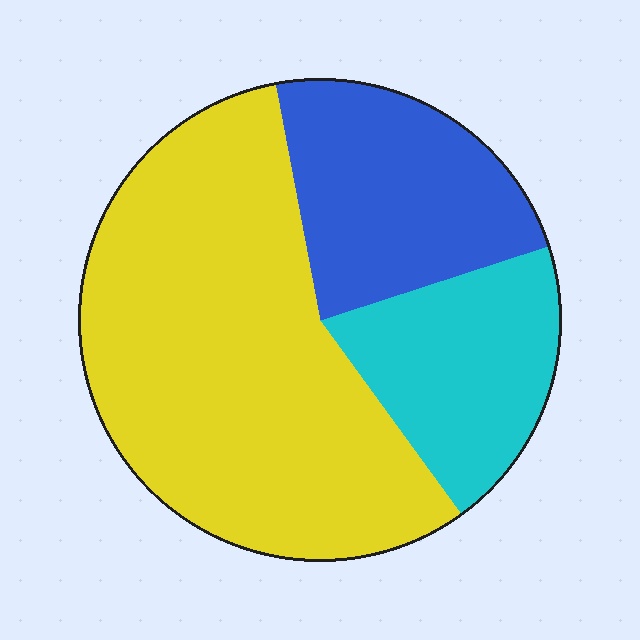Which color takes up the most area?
Yellow, at roughly 55%.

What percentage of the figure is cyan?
Cyan takes up between a sixth and a third of the figure.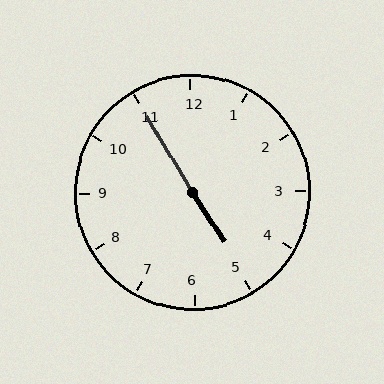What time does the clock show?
4:55.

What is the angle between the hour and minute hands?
Approximately 178 degrees.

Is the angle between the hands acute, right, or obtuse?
It is obtuse.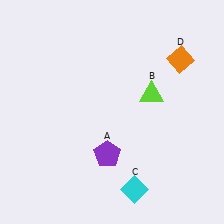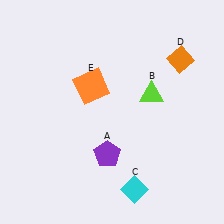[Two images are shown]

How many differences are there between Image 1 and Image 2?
There is 1 difference between the two images.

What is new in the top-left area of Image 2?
An orange square (E) was added in the top-left area of Image 2.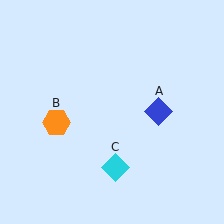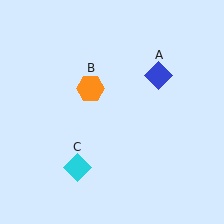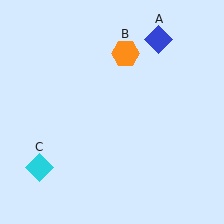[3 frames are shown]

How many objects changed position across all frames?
3 objects changed position: blue diamond (object A), orange hexagon (object B), cyan diamond (object C).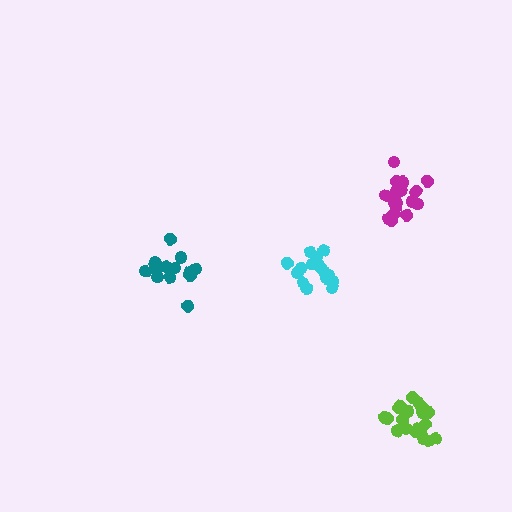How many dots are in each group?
Group 1: 15 dots, Group 2: 20 dots, Group 3: 20 dots, Group 4: 16 dots (71 total).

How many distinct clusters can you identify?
There are 4 distinct clusters.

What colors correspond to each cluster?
The clusters are colored: teal, magenta, lime, cyan.